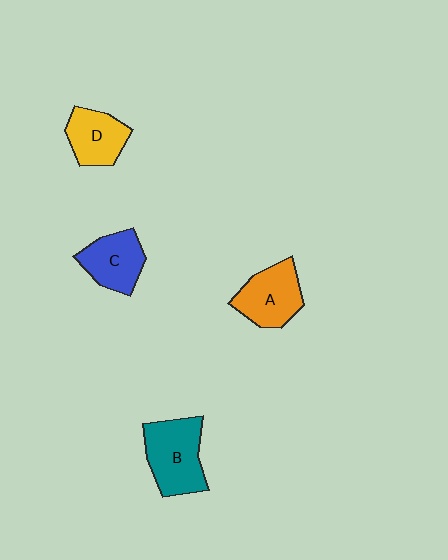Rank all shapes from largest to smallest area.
From largest to smallest: B (teal), A (orange), C (blue), D (yellow).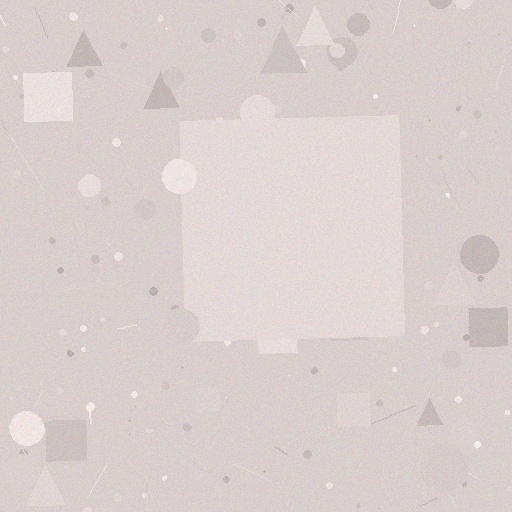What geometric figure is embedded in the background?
A square is embedded in the background.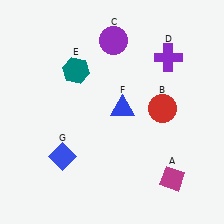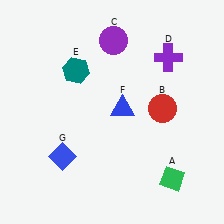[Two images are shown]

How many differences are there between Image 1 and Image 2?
There is 1 difference between the two images.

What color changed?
The diamond (A) changed from magenta in Image 1 to green in Image 2.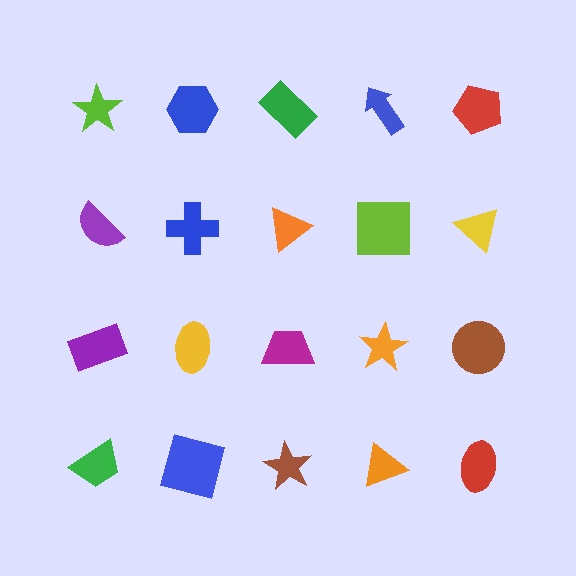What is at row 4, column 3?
A brown star.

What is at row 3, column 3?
A magenta trapezoid.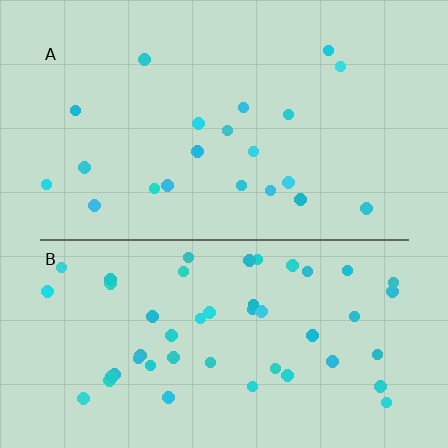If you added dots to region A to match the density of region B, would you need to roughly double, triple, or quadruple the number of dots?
Approximately double.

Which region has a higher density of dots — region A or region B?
B (the bottom).